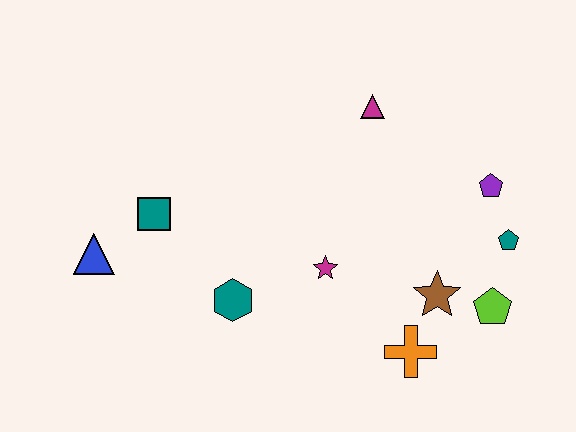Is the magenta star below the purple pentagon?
Yes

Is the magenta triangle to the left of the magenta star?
No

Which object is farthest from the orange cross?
The blue triangle is farthest from the orange cross.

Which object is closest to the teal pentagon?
The purple pentagon is closest to the teal pentagon.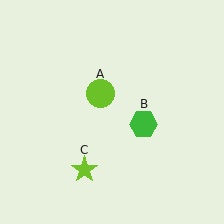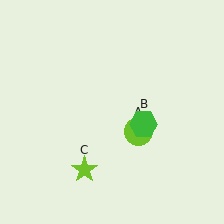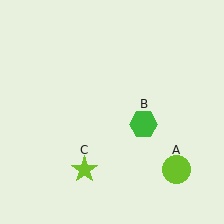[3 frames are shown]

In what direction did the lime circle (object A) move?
The lime circle (object A) moved down and to the right.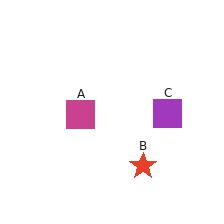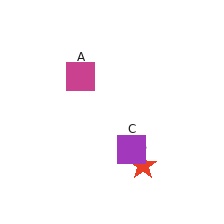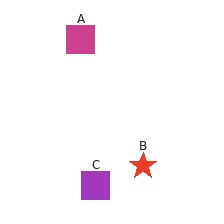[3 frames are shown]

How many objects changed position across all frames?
2 objects changed position: magenta square (object A), purple square (object C).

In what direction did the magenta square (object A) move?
The magenta square (object A) moved up.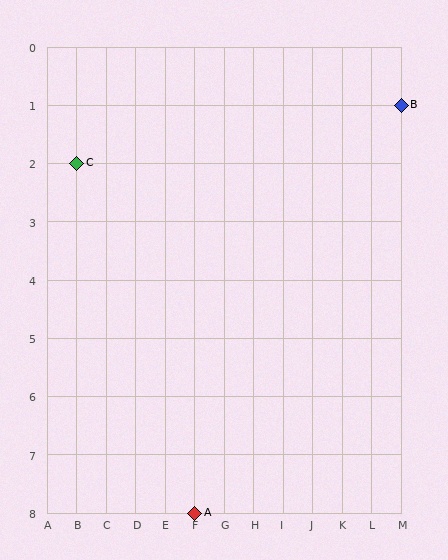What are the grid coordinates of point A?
Point A is at grid coordinates (F, 8).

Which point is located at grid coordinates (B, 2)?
Point C is at (B, 2).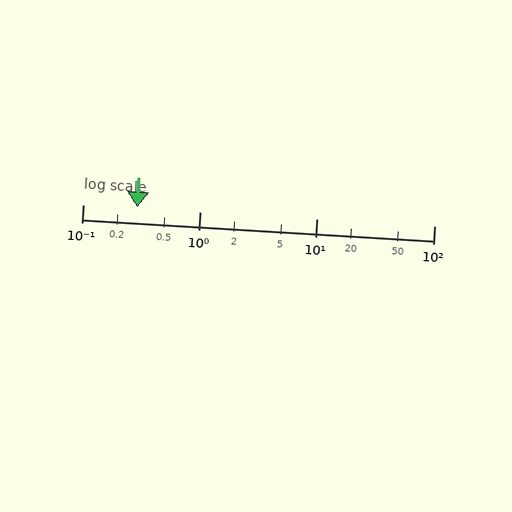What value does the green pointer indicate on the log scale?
The pointer indicates approximately 0.29.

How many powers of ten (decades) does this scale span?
The scale spans 3 decades, from 0.1 to 100.